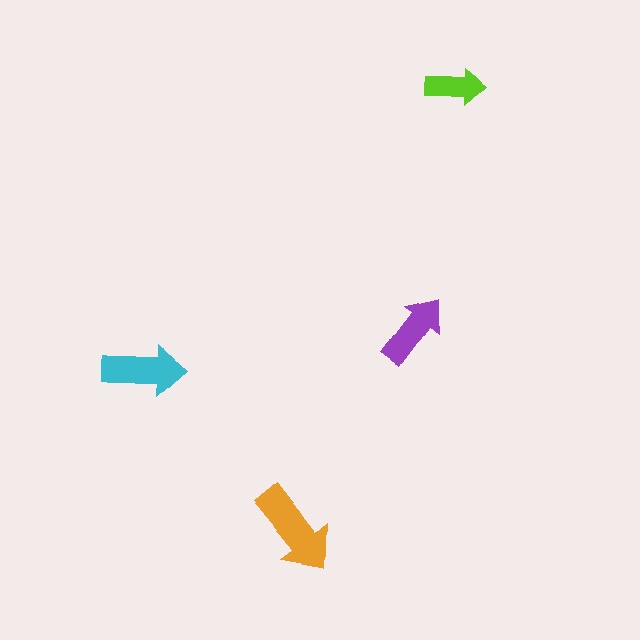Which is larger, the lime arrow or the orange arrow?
The orange one.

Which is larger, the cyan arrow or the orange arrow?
The orange one.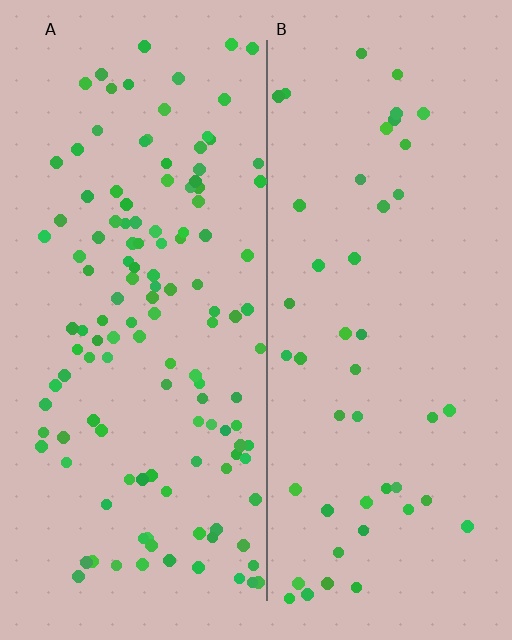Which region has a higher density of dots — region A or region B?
A (the left).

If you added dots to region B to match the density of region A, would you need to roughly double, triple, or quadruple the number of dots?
Approximately triple.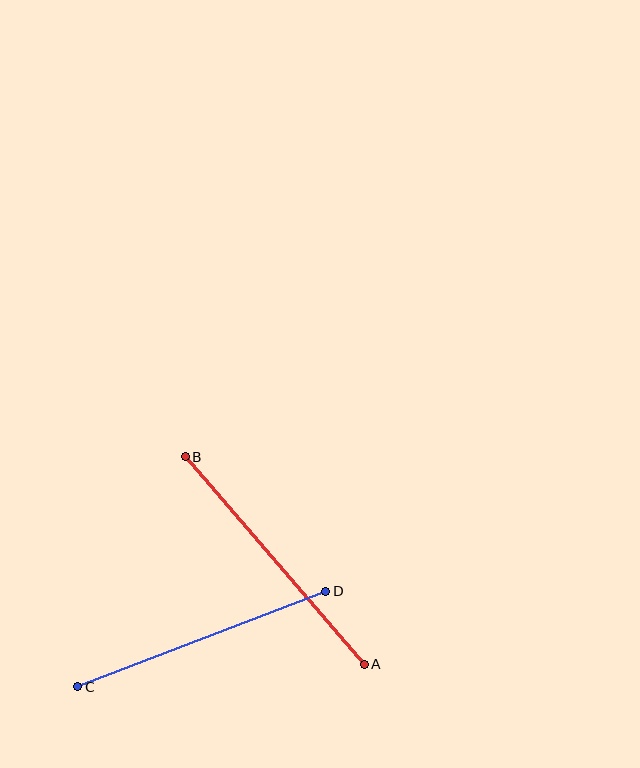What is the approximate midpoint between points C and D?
The midpoint is at approximately (201, 639) pixels.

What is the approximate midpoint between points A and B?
The midpoint is at approximately (275, 560) pixels.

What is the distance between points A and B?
The distance is approximately 274 pixels.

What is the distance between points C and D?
The distance is approximately 266 pixels.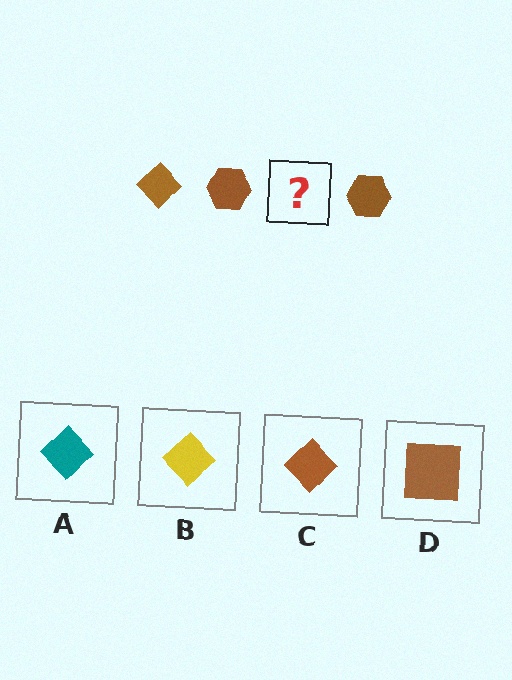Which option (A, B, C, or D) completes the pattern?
C.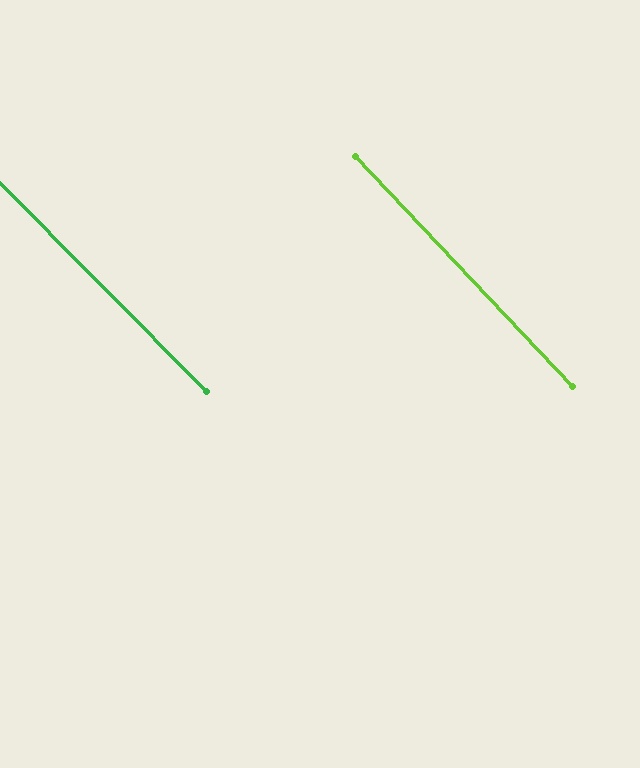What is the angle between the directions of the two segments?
Approximately 2 degrees.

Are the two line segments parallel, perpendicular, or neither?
Parallel — their directions differ by only 1.6°.